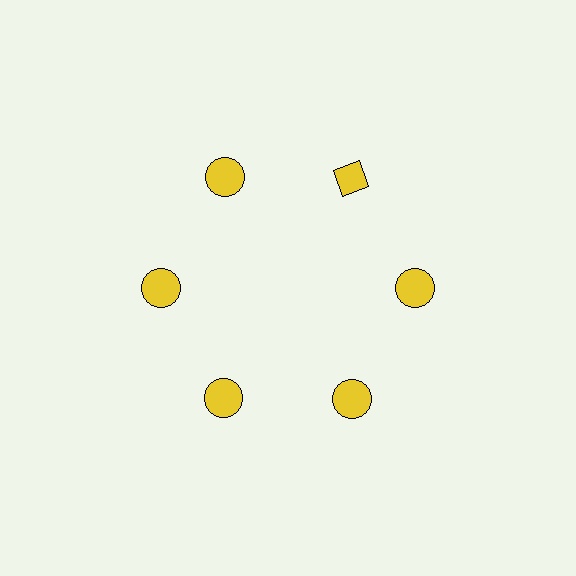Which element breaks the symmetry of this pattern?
The yellow diamond at roughly the 1 o'clock position breaks the symmetry. All other shapes are yellow circles.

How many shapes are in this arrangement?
There are 6 shapes arranged in a ring pattern.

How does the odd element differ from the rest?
It has a different shape: diamond instead of circle.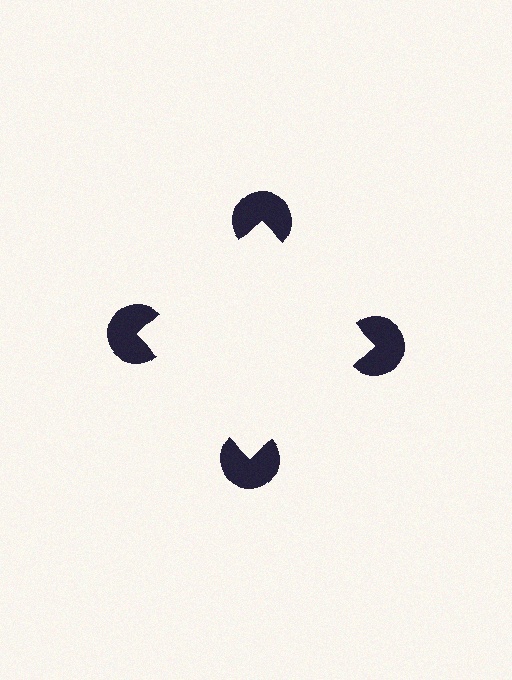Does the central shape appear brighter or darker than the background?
It typically appears slightly brighter than the background, even though no actual brightness change is drawn.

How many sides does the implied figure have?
4 sides.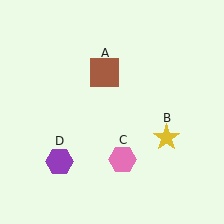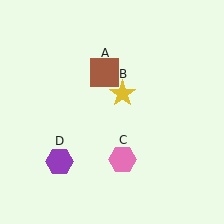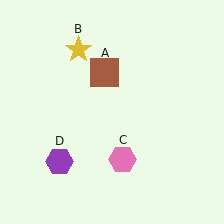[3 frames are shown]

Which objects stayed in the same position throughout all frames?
Brown square (object A) and pink hexagon (object C) and purple hexagon (object D) remained stationary.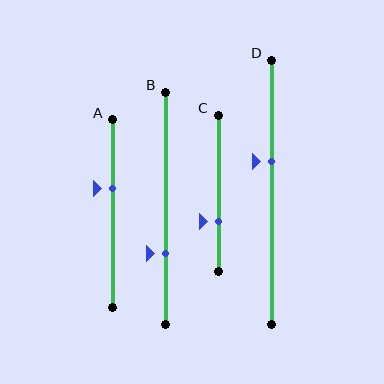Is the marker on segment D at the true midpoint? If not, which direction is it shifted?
No, the marker on segment D is shifted upward by about 12% of the segment length.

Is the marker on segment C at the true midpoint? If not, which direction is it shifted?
No, the marker on segment C is shifted downward by about 18% of the segment length.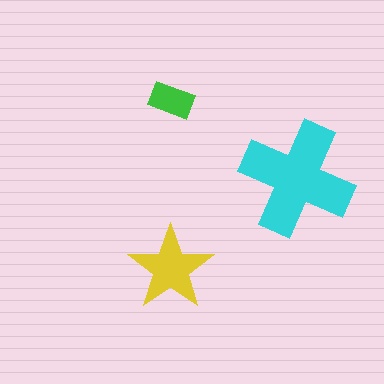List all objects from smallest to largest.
The green rectangle, the yellow star, the cyan cross.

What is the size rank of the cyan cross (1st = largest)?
1st.